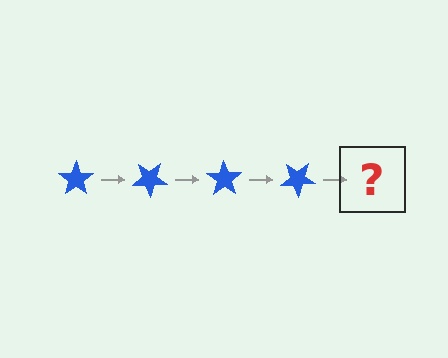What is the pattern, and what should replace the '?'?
The pattern is that the star rotates 35 degrees each step. The '?' should be a blue star rotated 140 degrees.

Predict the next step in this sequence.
The next step is a blue star rotated 140 degrees.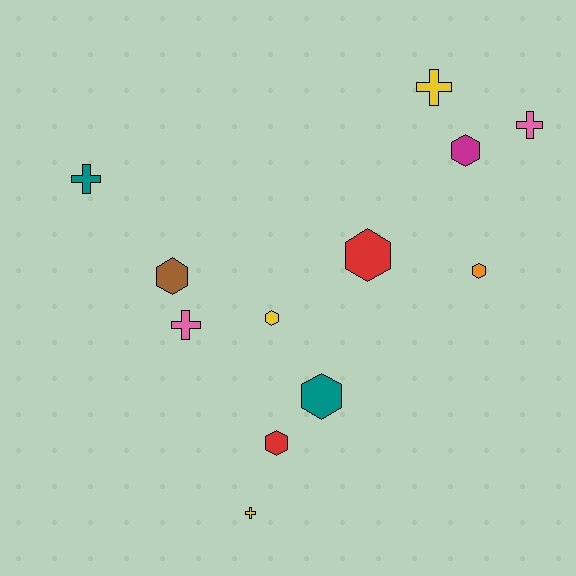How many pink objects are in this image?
There are 2 pink objects.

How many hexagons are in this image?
There are 7 hexagons.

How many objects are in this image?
There are 12 objects.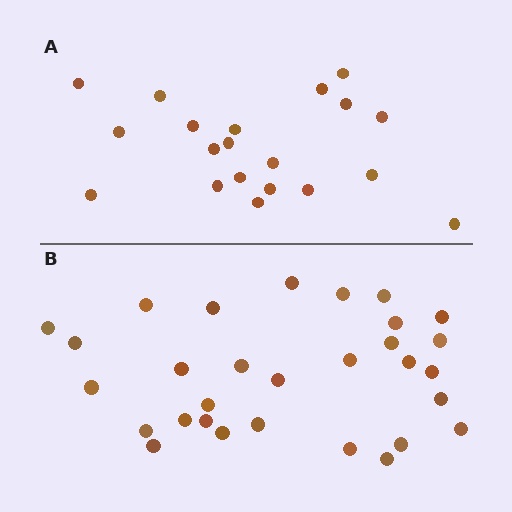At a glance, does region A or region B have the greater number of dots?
Region B (the bottom region) has more dots.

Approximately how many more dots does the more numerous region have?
Region B has roughly 10 or so more dots than region A.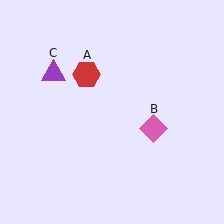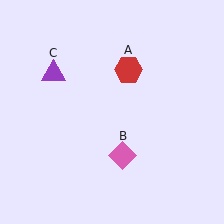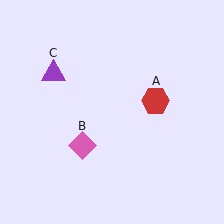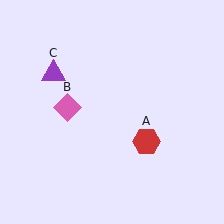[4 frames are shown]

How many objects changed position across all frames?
2 objects changed position: red hexagon (object A), pink diamond (object B).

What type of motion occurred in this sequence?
The red hexagon (object A), pink diamond (object B) rotated clockwise around the center of the scene.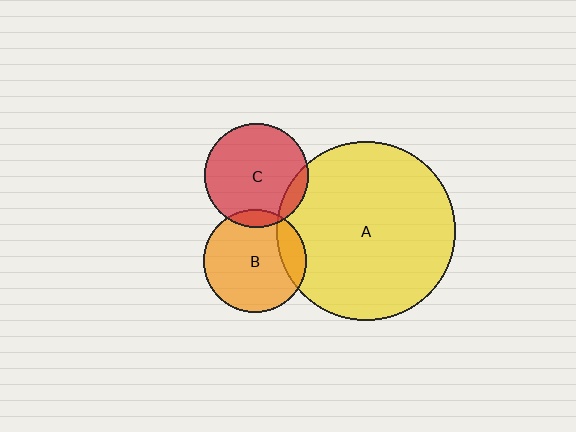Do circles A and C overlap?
Yes.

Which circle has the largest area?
Circle A (yellow).